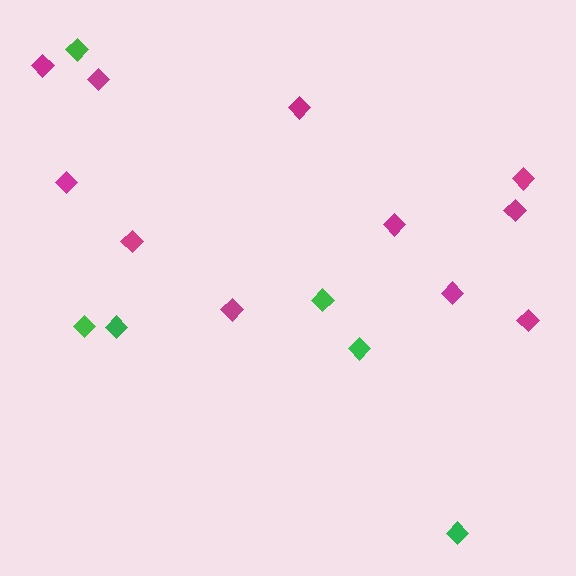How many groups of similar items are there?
There are 2 groups: one group of green diamonds (6) and one group of magenta diamonds (11).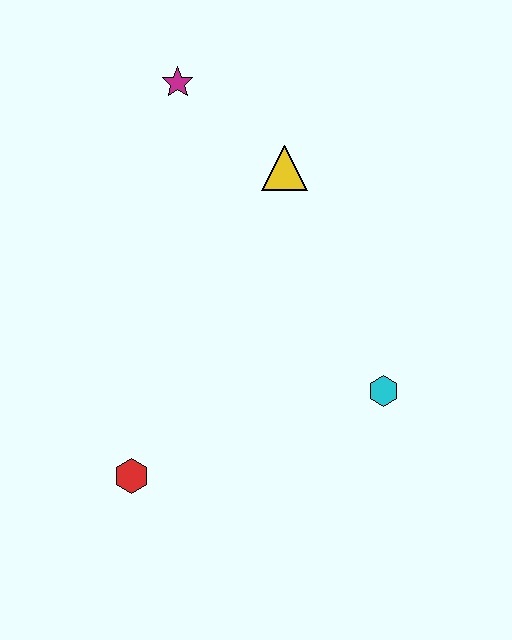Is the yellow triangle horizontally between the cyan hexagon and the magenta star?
Yes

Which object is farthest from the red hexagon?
The magenta star is farthest from the red hexagon.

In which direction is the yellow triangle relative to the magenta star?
The yellow triangle is to the right of the magenta star.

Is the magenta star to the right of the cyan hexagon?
No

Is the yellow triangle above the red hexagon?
Yes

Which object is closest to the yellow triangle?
The magenta star is closest to the yellow triangle.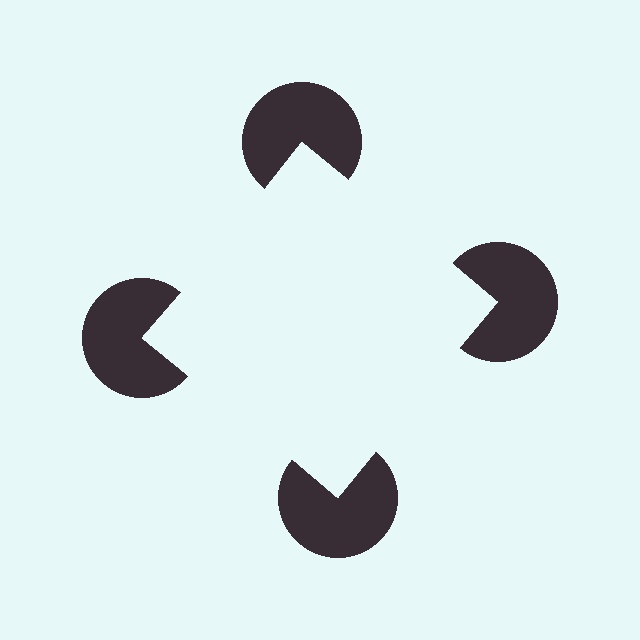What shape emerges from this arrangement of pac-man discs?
An illusory square — its edges are inferred from the aligned wedge cuts in the pac-man discs, not physically drawn.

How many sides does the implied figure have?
4 sides.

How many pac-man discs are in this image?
There are 4 — one at each vertex of the illusory square.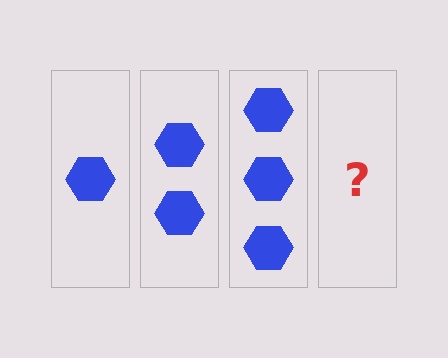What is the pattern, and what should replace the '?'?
The pattern is that each step adds one more hexagon. The '?' should be 4 hexagons.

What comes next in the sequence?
The next element should be 4 hexagons.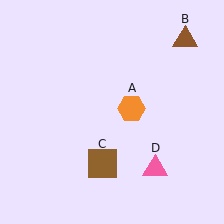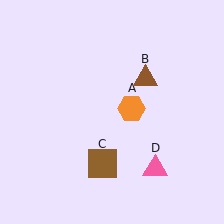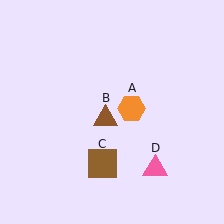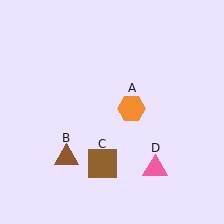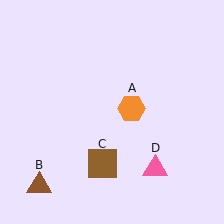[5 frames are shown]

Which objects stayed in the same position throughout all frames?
Orange hexagon (object A) and brown square (object C) and pink triangle (object D) remained stationary.